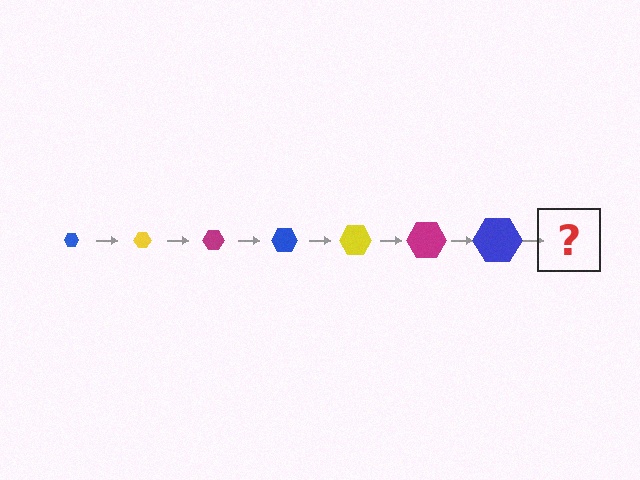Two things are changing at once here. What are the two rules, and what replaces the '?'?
The two rules are that the hexagon grows larger each step and the color cycles through blue, yellow, and magenta. The '?' should be a yellow hexagon, larger than the previous one.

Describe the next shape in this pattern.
It should be a yellow hexagon, larger than the previous one.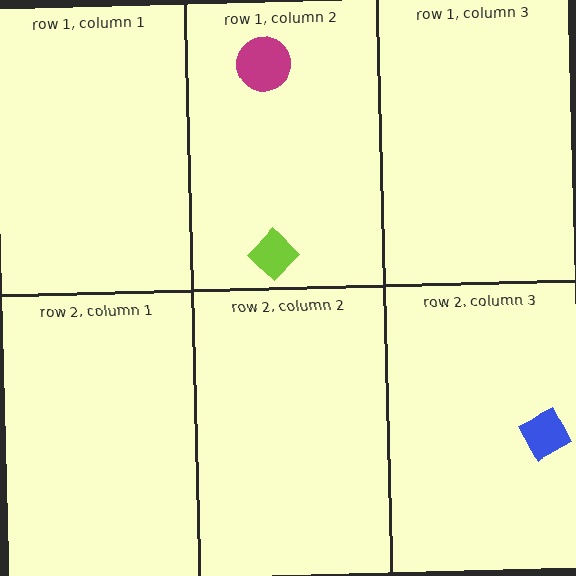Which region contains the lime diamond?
The row 1, column 2 region.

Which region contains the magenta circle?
The row 1, column 2 region.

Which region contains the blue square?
The row 2, column 3 region.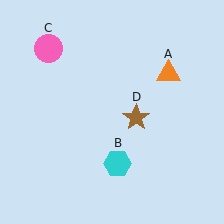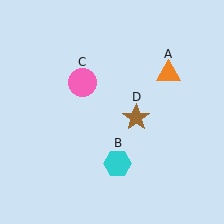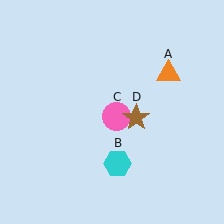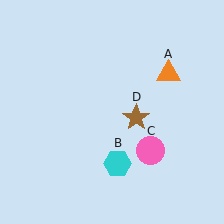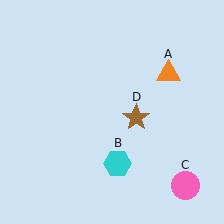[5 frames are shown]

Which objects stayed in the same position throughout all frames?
Orange triangle (object A) and cyan hexagon (object B) and brown star (object D) remained stationary.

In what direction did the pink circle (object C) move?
The pink circle (object C) moved down and to the right.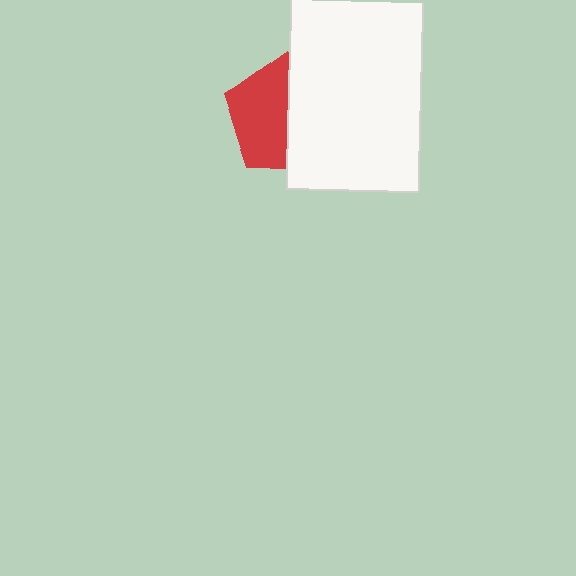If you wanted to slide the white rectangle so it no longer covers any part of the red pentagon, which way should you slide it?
Slide it right — that is the most direct way to separate the two shapes.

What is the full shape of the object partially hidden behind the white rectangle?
The partially hidden object is a red pentagon.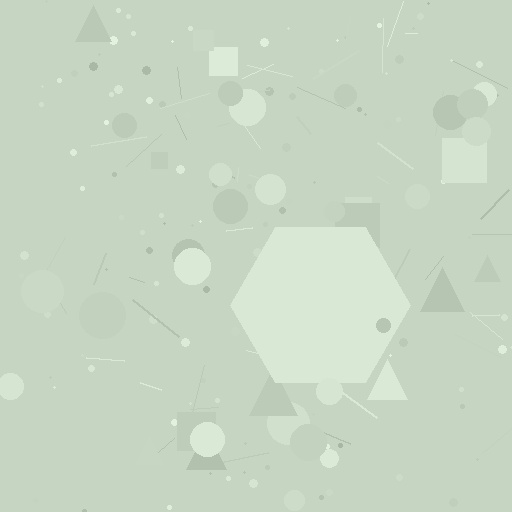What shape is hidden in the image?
A hexagon is hidden in the image.